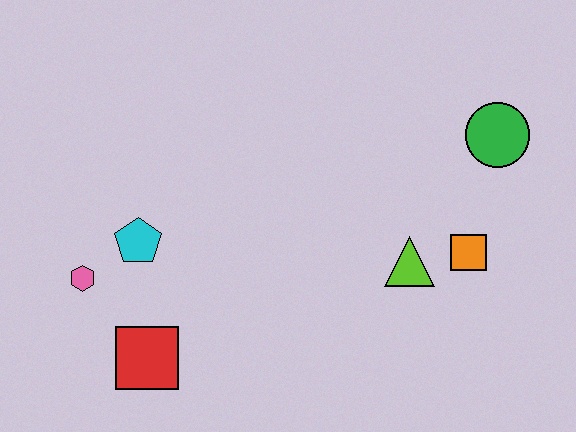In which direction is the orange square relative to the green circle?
The orange square is below the green circle.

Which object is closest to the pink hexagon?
The cyan pentagon is closest to the pink hexagon.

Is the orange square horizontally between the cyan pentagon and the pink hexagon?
No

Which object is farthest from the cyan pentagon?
The green circle is farthest from the cyan pentagon.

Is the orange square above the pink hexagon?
Yes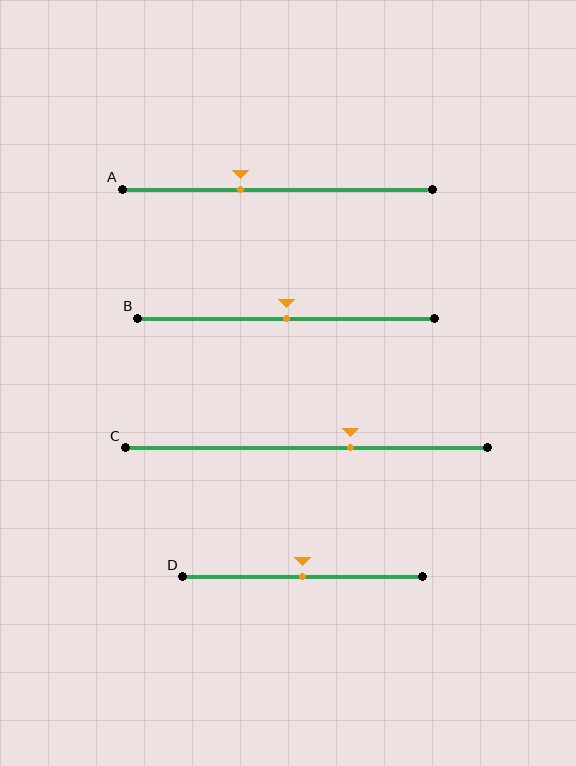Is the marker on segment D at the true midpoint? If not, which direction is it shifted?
Yes, the marker on segment D is at the true midpoint.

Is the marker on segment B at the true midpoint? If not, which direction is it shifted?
Yes, the marker on segment B is at the true midpoint.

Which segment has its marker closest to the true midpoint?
Segment B has its marker closest to the true midpoint.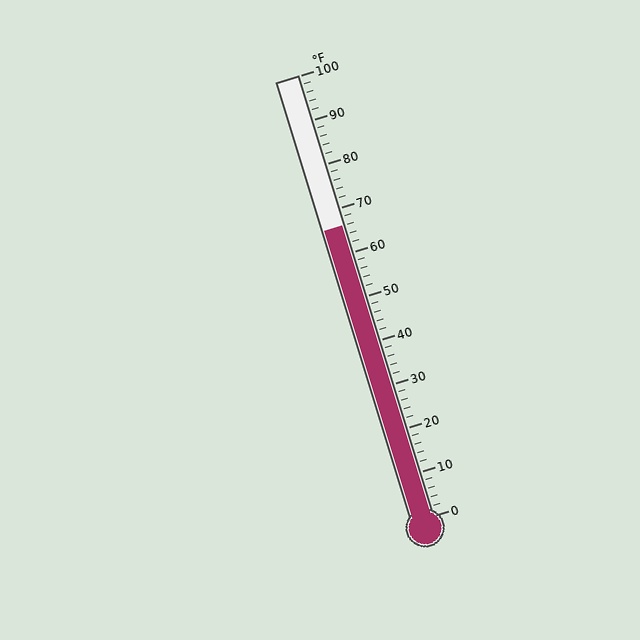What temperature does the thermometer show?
The thermometer shows approximately 66°F.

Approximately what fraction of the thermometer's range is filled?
The thermometer is filled to approximately 65% of its range.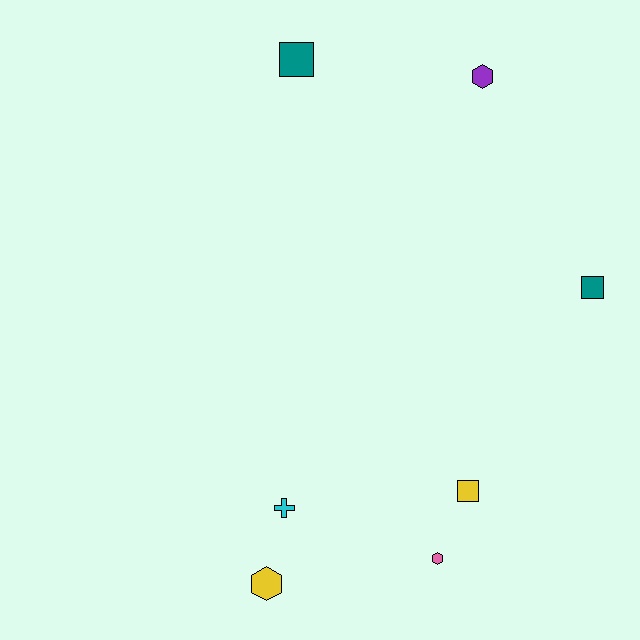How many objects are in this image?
There are 7 objects.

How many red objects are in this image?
There are no red objects.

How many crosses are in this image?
There is 1 cross.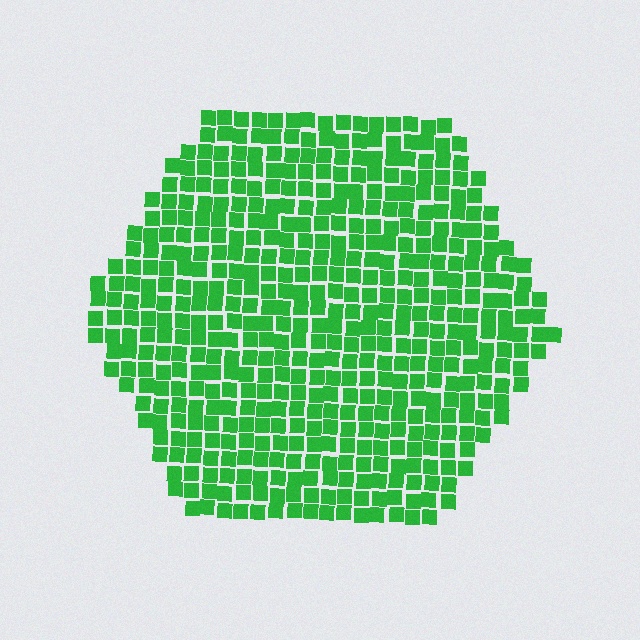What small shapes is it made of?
It is made of small squares.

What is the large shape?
The large shape is a hexagon.